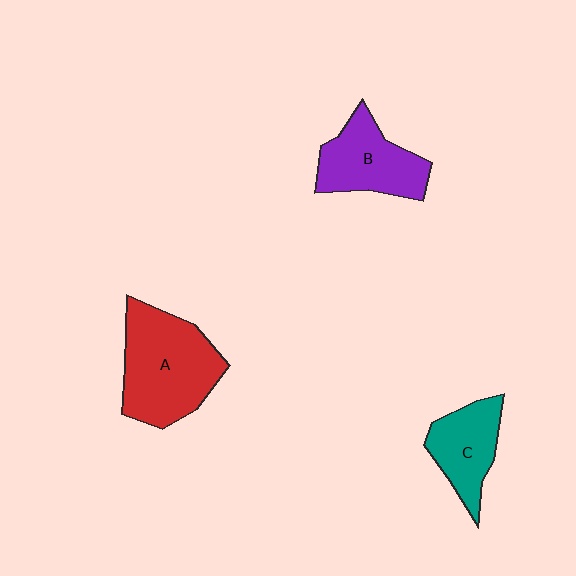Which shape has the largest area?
Shape A (red).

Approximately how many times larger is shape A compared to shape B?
Approximately 1.4 times.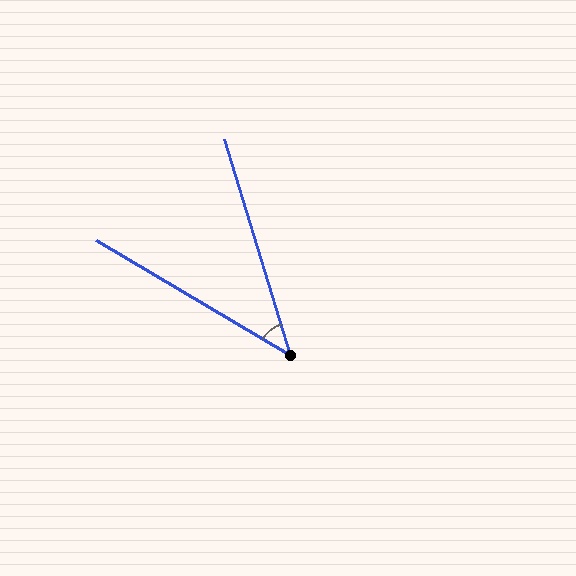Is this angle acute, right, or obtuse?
It is acute.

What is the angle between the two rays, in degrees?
Approximately 42 degrees.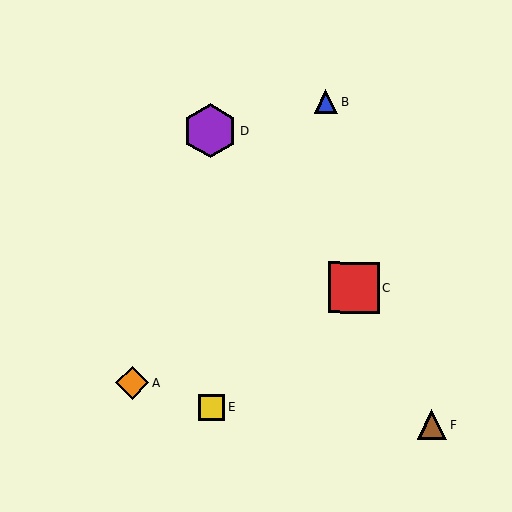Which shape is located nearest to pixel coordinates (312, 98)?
The blue triangle (labeled B) at (326, 102) is nearest to that location.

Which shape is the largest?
The purple hexagon (labeled D) is the largest.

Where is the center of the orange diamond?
The center of the orange diamond is at (133, 383).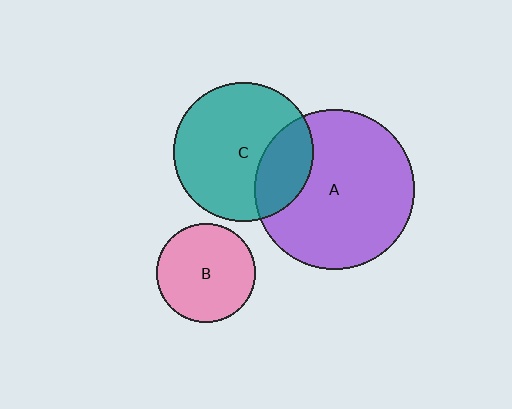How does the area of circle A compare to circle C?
Approximately 1.3 times.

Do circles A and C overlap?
Yes.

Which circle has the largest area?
Circle A (purple).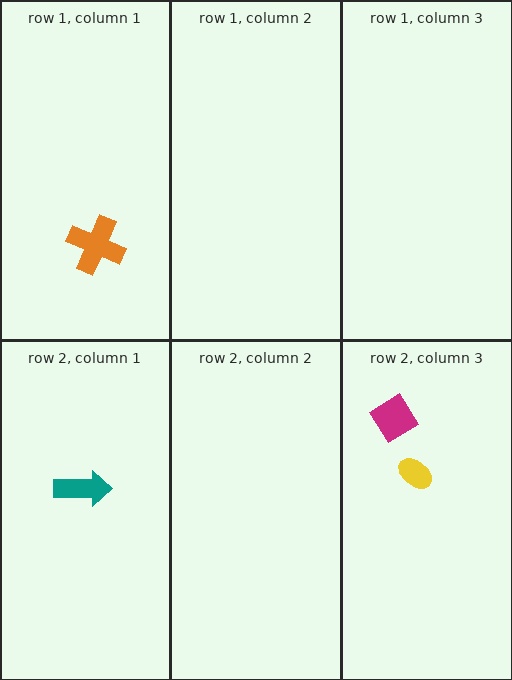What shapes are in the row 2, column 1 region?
The teal arrow.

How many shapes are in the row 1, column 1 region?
1.